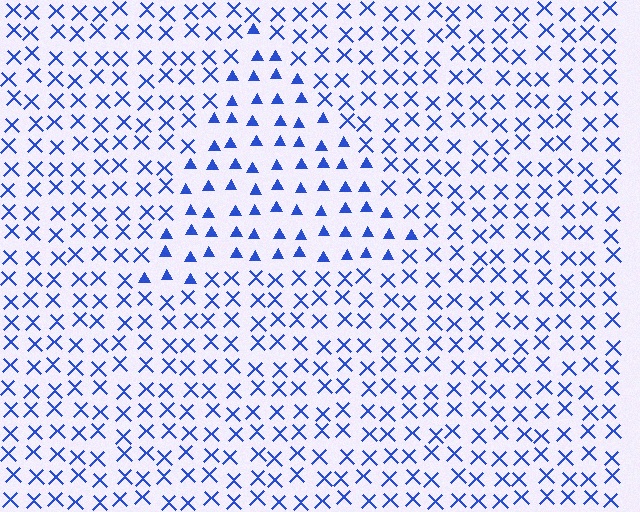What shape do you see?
I see a triangle.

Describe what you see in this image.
The image is filled with small blue elements arranged in a uniform grid. A triangle-shaped region contains triangles, while the surrounding area contains X marks. The boundary is defined purely by the change in element shape.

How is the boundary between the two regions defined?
The boundary is defined by a change in element shape: triangles inside vs. X marks outside. All elements share the same color and spacing.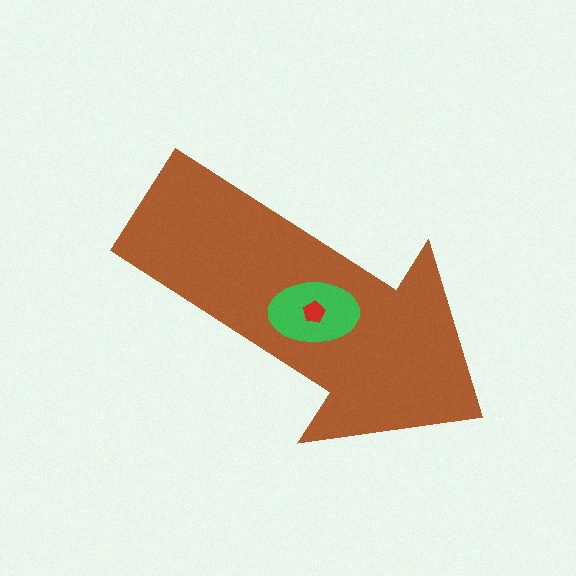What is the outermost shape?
The brown arrow.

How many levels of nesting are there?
3.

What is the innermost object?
The red pentagon.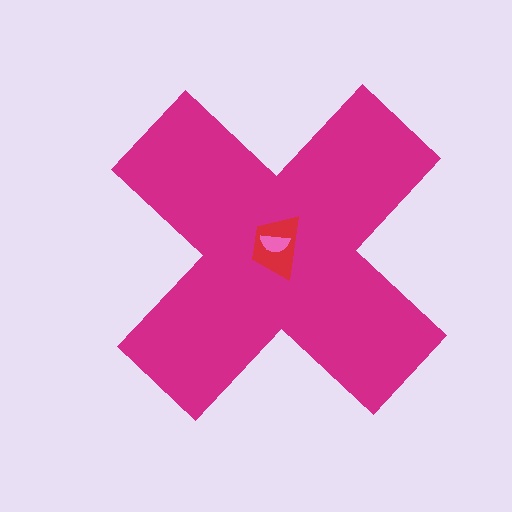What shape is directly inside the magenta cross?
The red trapezoid.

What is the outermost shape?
The magenta cross.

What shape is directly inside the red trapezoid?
The pink semicircle.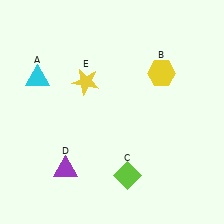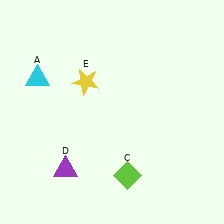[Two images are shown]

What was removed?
The yellow hexagon (B) was removed in Image 2.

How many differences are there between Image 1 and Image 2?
There is 1 difference between the two images.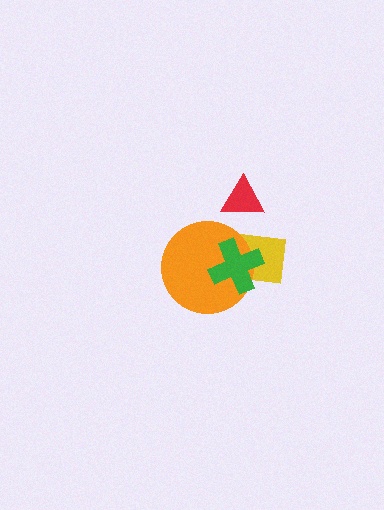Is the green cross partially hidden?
No, no other shape covers it.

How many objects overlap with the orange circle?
2 objects overlap with the orange circle.